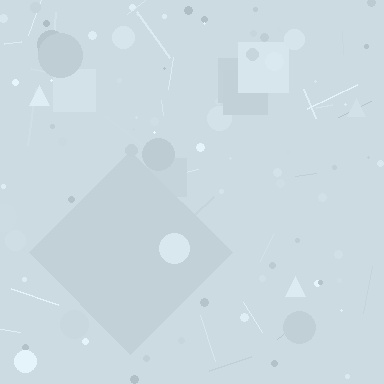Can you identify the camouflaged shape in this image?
The camouflaged shape is a diamond.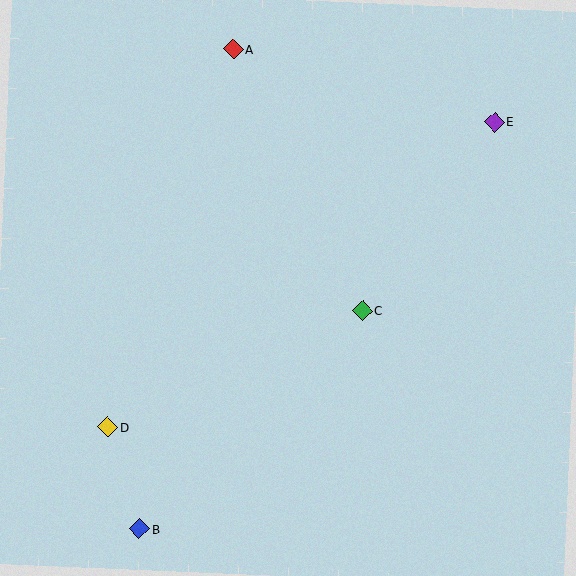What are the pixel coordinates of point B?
Point B is at (139, 529).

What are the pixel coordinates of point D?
Point D is at (108, 427).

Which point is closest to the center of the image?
Point C at (362, 310) is closest to the center.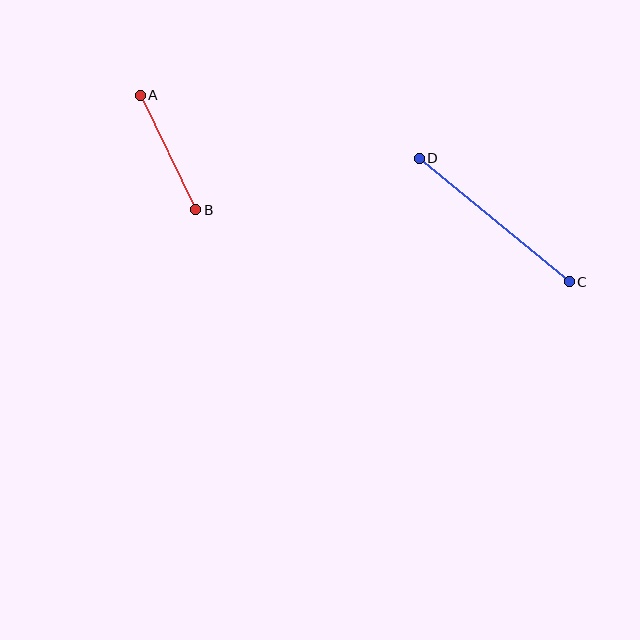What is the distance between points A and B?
The distance is approximately 127 pixels.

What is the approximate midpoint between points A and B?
The midpoint is at approximately (168, 152) pixels.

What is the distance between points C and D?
The distance is approximately 194 pixels.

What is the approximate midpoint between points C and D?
The midpoint is at approximately (494, 220) pixels.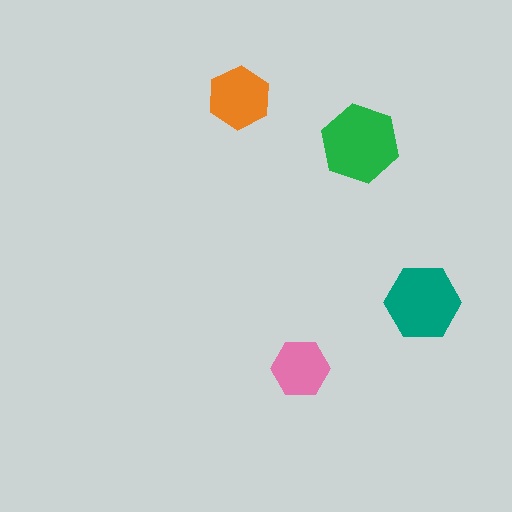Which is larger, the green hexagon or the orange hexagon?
The green one.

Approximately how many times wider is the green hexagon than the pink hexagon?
About 1.5 times wider.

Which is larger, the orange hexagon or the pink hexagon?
The orange one.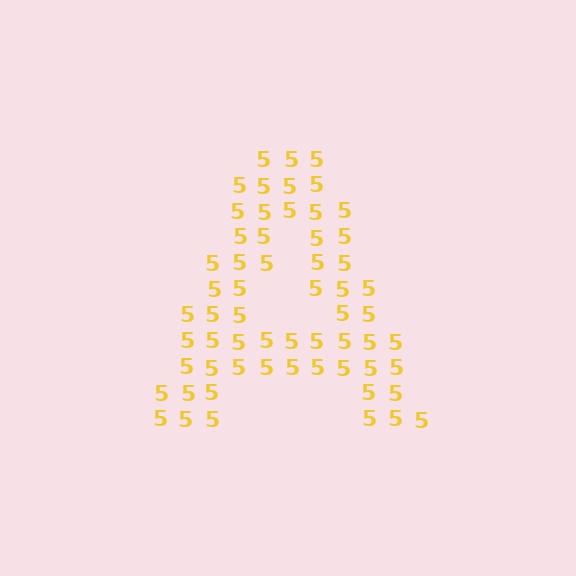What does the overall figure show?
The overall figure shows the letter A.